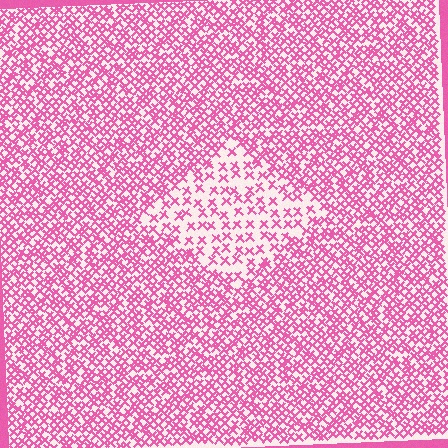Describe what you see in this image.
The image contains small pink elements arranged at two different densities. A diamond-shaped region is visible where the elements are less densely packed than the surrounding area.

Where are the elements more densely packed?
The elements are more densely packed outside the diamond boundary.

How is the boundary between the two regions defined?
The boundary is defined by a change in element density (approximately 2.2x ratio). All elements are the same color, size, and shape.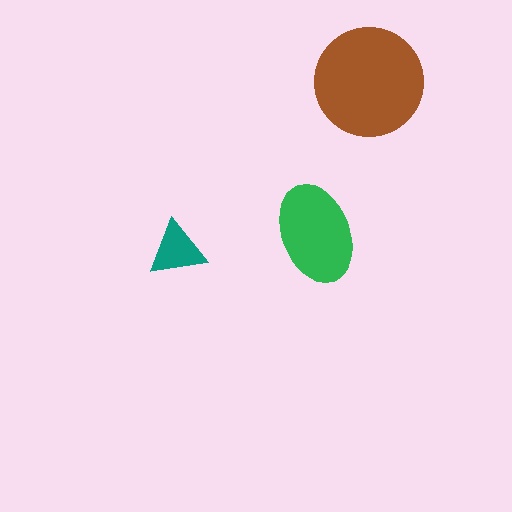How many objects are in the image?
There are 3 objects in the image.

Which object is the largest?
The brown circle.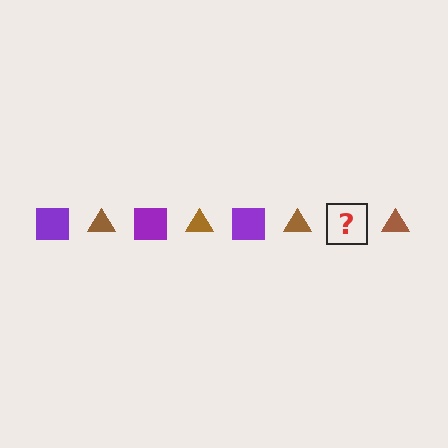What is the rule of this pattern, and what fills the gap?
The rule is that the pattern alternates between purple square and brown triangle. The gap should be filled with a purple square.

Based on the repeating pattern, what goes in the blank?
The blank should be a purple square.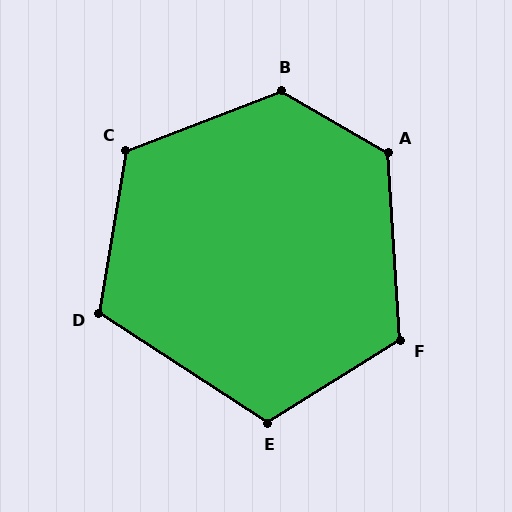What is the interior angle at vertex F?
Approximately 118 degrees (obtuse).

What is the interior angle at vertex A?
Approximately 124 degrees (obtuse).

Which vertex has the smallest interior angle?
D, at approximately 113 degrees.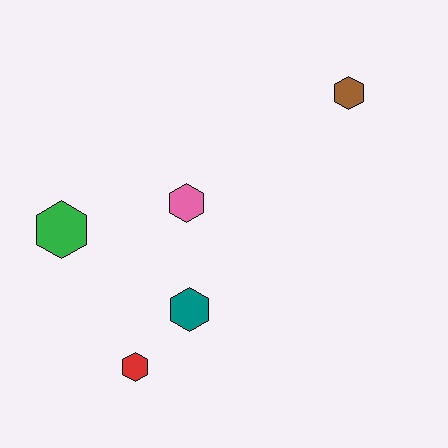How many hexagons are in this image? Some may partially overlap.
There are 5 hexagons.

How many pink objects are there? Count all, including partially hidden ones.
There is 1 pink object.